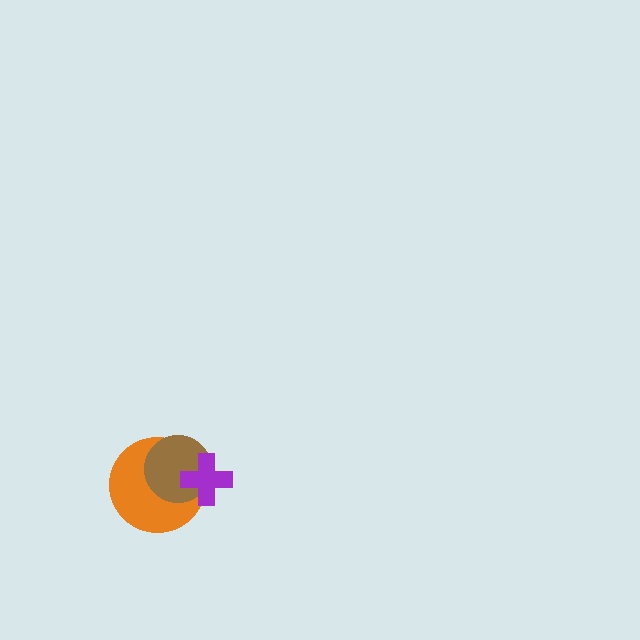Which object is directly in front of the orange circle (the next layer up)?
The brown circle is directly in front of the orange circle.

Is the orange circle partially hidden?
Yes, it is partially covered by another shape.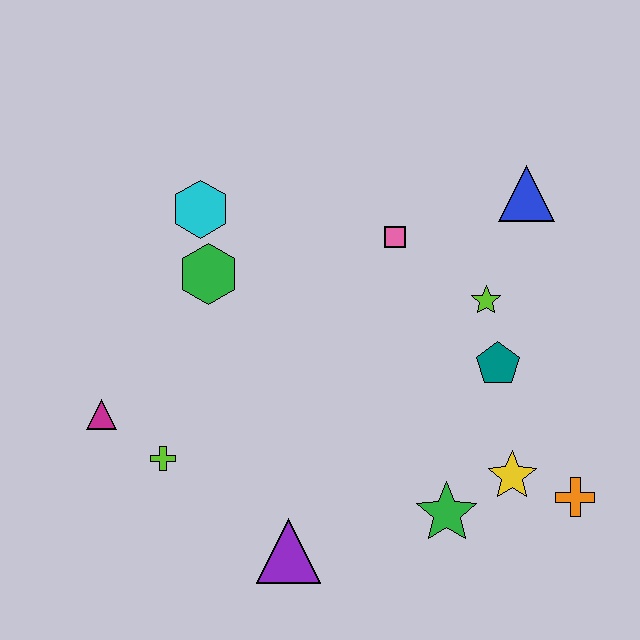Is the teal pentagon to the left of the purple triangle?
No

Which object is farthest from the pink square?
The magenta triangle is farthest from the pink square.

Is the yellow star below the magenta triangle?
Yes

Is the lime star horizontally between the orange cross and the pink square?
Yes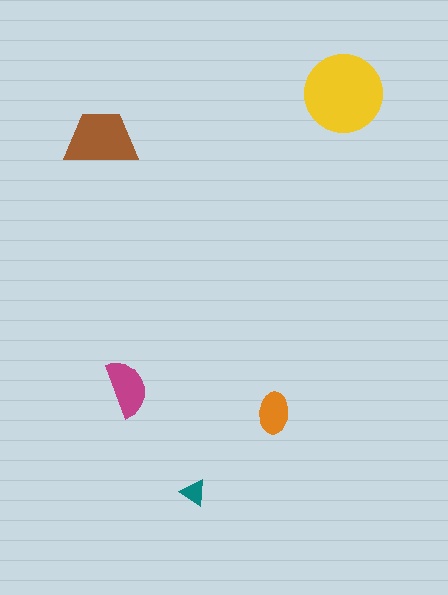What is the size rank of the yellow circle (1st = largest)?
1st.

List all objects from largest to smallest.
The yellow circle, the brown trapezoid, the magenta semicircle, the orange ellipse, the teal triangle.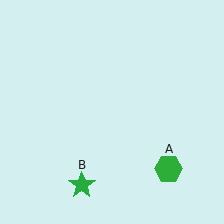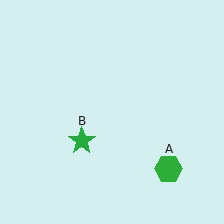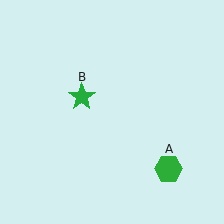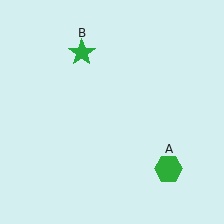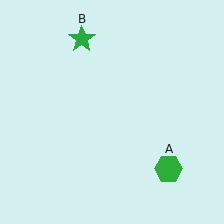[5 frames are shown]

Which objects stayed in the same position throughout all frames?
Green hexagon (object A) remained stationary.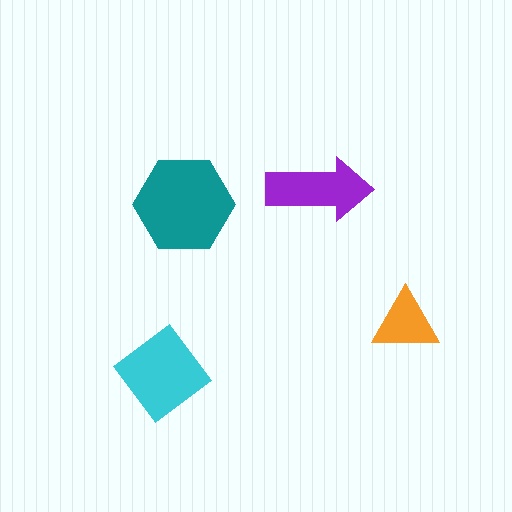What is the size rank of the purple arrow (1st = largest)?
3rd.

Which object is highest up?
The purple arrow is topmost.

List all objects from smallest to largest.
The orange triangle, the purple arrow, the cyan diamond, the teal hexagon.